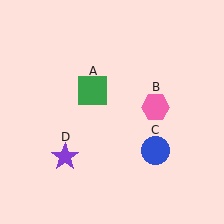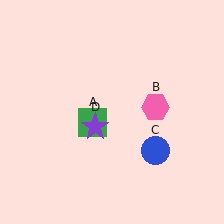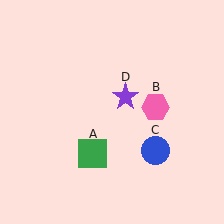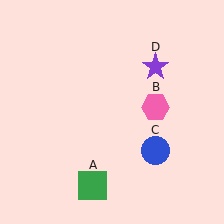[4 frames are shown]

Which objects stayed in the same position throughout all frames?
Pink hexagon (object B) and blue circle (object C) remained stationary.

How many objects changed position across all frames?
2 objects changed position: green square (object A), purple star (object D).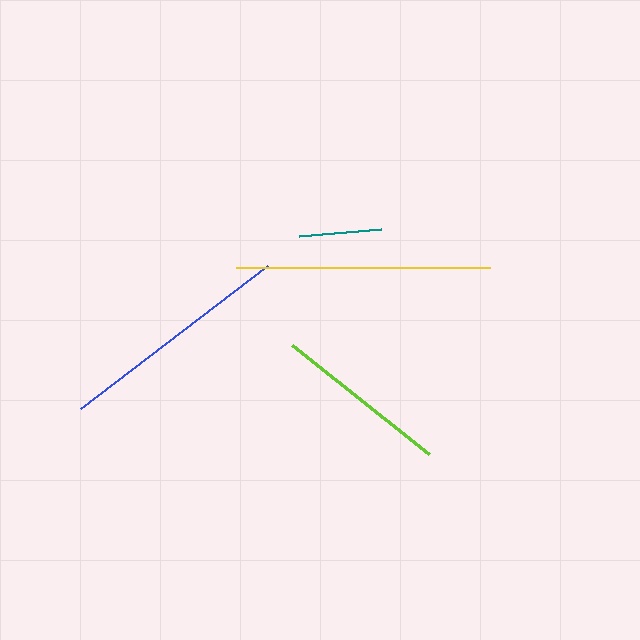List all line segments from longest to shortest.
From longest to shortest: yellow, blue, lime, teal.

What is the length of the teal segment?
The teal segment is approximately 82 pixels long.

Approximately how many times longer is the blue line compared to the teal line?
The blue line is approximately 2.9 times the length of the teal line.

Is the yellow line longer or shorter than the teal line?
The yellow line is longer than the teal line.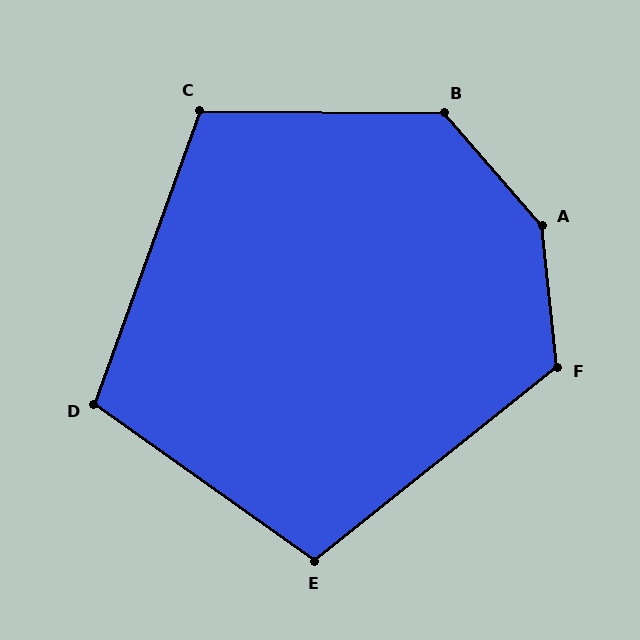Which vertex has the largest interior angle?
A, at approximately 145 degrees.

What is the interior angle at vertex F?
Approximately 123 degrees (obtuse).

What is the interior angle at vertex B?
Approximately 132 degrees (obtuse).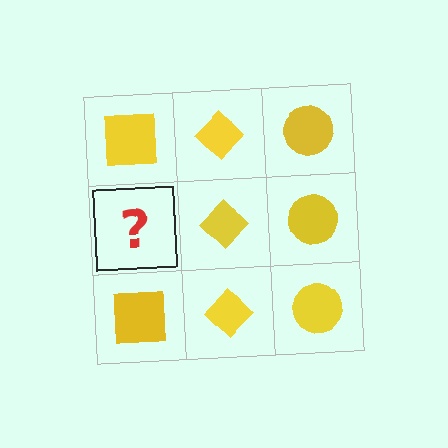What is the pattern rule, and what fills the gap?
The rule is that each column has a consistent shape. The gap should be filled with a yellow square.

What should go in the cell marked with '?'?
The missing cell should contain a yellow square.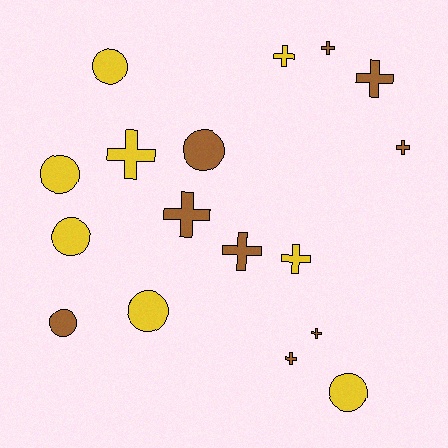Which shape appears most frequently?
Cross, with 10 objects.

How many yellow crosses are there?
There are 3 yellow crosses.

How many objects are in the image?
There are 17 objects.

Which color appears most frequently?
Brown, with 9 objects.